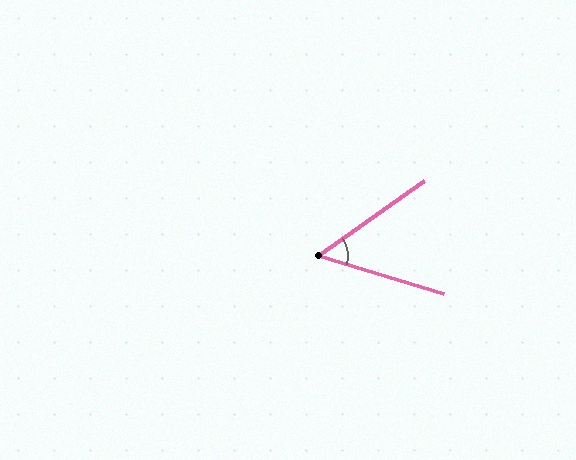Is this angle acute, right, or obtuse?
It is acute.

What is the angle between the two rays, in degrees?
Approximately 52 degrees.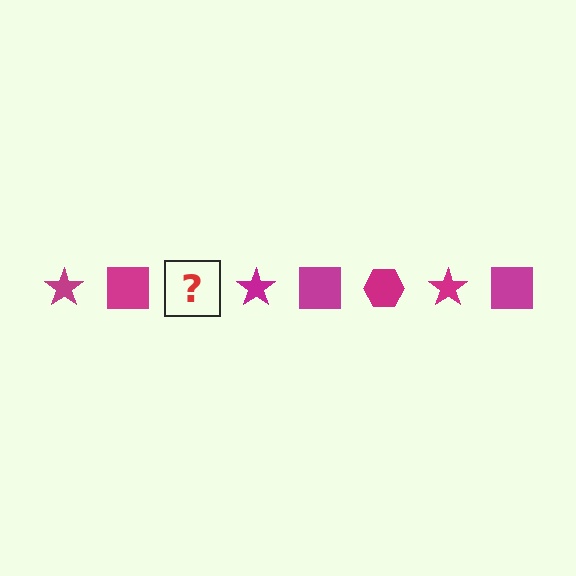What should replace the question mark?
The question mark should be replaced with a magenta hexagon.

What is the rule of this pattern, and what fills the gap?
The rule is that the pattern cycles through star, square, hexagon shapes in magenta. The gap should be filled with a magenta hexagon.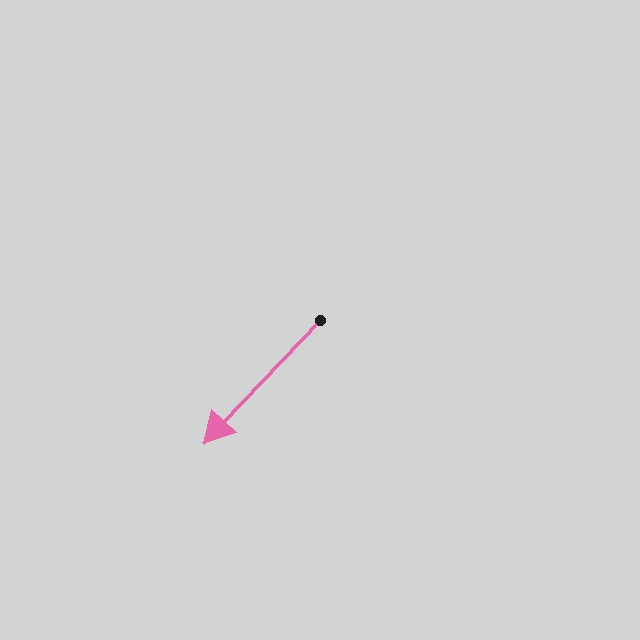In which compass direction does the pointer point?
Southwest.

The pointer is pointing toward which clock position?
Roughly 7 o'clock.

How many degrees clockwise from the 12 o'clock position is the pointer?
Approximately 224 degrees.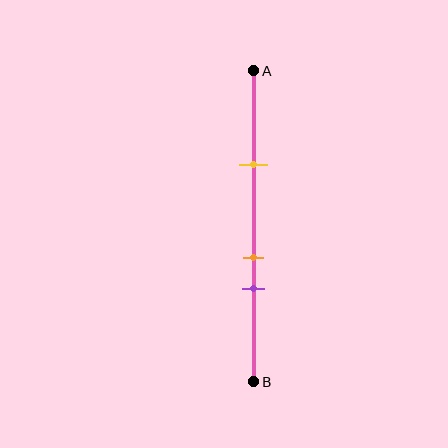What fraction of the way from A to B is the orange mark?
The orange mark is approximately 60% (0.6) of the way from A to B.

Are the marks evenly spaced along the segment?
No, the marks are not evenly spaced.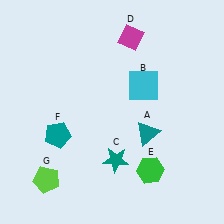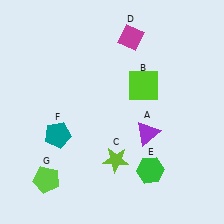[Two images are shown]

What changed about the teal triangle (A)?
In Image 1, A is teal. In Image 2, it changed to purple.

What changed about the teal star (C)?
In Image 1, C is teal. In Image 2, it changed to lime.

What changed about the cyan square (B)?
In Image 1, B is cyan. In Image 2, it changed to lime.